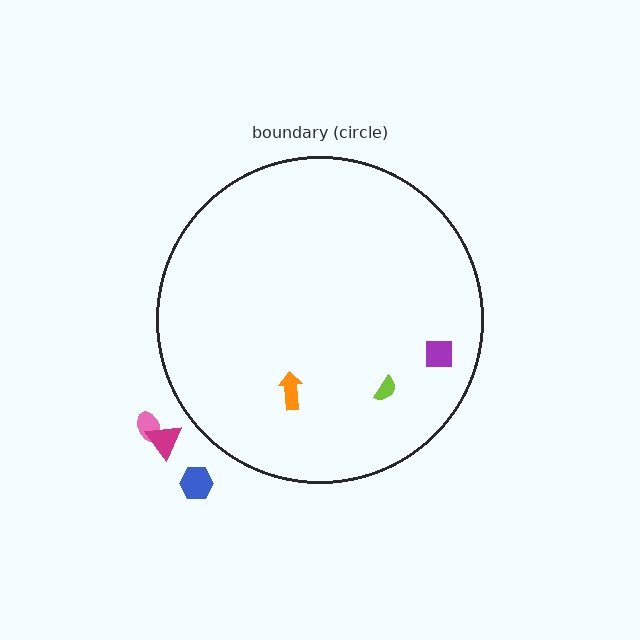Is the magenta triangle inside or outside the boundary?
Outside.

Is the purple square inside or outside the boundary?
Inside.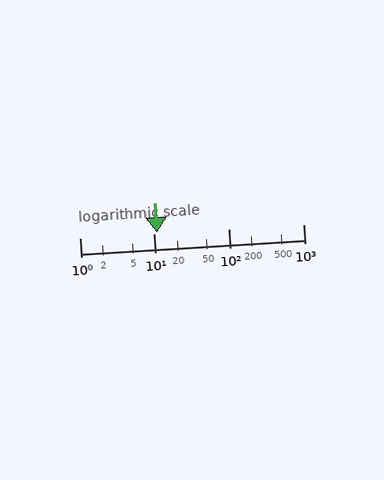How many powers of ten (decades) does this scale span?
The scale spans 3 decades, from 1 to 1000.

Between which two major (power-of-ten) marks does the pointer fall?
The pointer is between 10 and 100.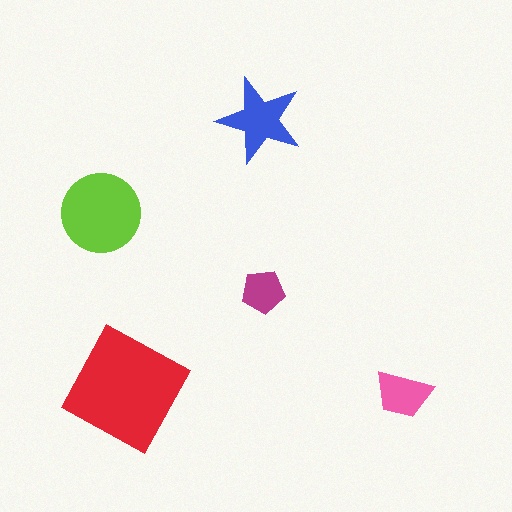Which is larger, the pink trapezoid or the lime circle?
The lime circle.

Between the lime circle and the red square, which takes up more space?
The red square.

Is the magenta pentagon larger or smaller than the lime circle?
Smaller.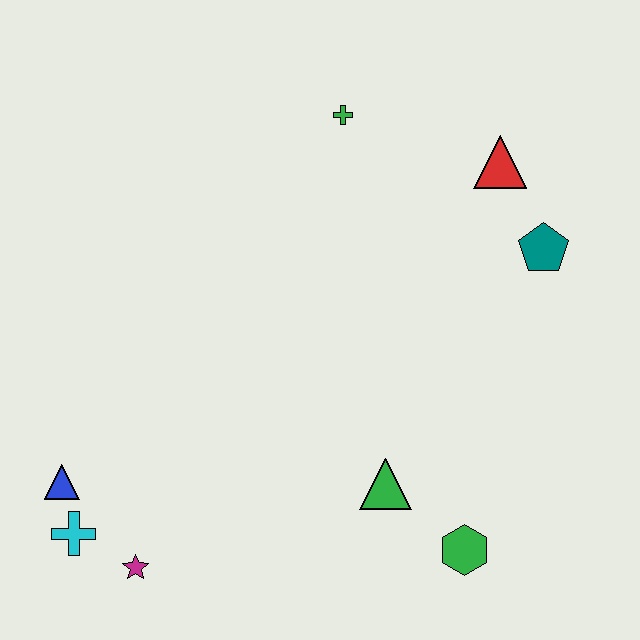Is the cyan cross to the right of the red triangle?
No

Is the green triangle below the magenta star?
No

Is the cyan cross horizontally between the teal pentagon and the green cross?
No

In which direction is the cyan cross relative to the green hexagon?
The cyan cross is to the left of the green hexagon.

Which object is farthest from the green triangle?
The green cross is farthest from the green triangle.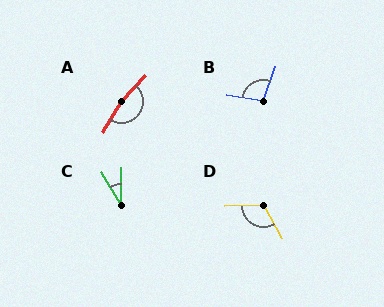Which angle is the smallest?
C, at approximately 32 degrees.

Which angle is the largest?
A, at approximately 168 degrees.